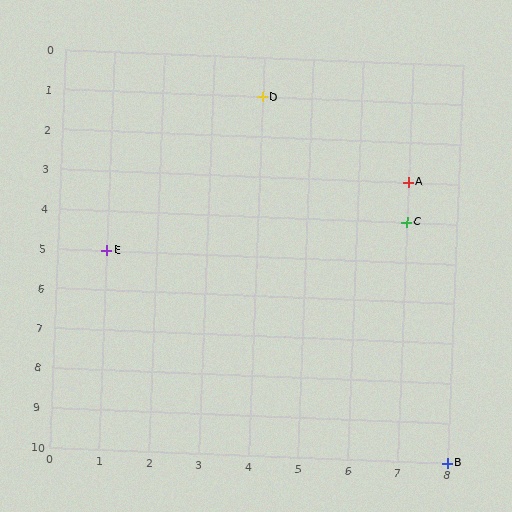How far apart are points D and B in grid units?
Points D and B are 4 columns and 9 rows apart (about 9.8 grid units diagonally).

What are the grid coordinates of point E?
Point E is at grid coordinates (1, 5).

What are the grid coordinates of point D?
Point D is at grid coordinates (4, 1).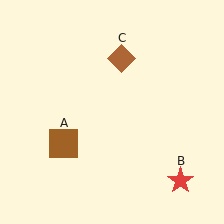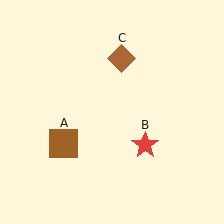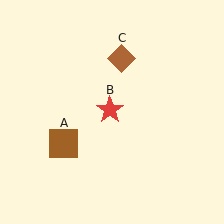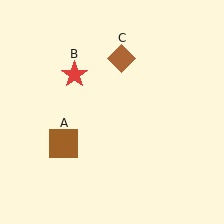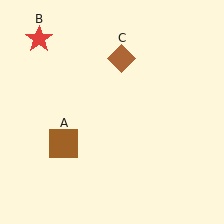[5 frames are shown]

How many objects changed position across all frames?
1 object changed position: red star (object B).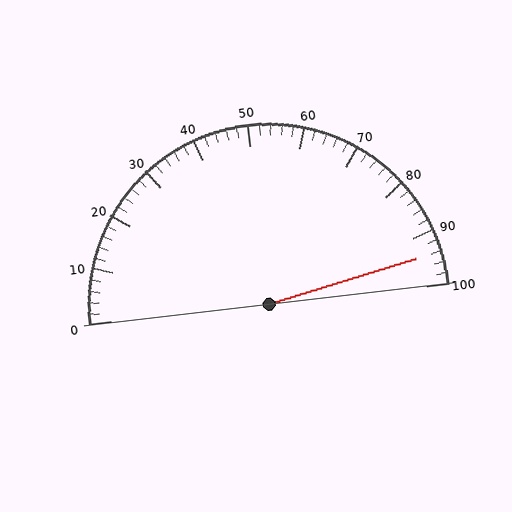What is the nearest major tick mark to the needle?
The nearest major tick mark is 90.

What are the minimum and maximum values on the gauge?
The gauge ranges from 0 to 100.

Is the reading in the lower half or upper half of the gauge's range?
The reading is in the upper half of the range (0 to 100).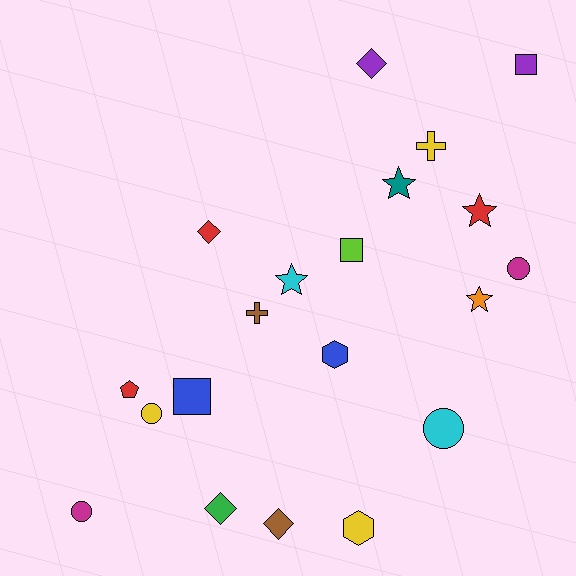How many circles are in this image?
There are 4 circles.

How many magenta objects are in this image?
There are 2 magenta objects.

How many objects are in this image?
There are 20 objects.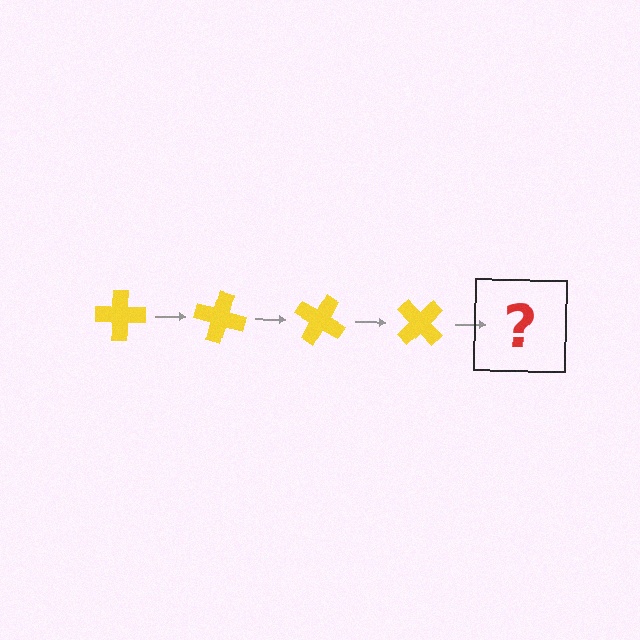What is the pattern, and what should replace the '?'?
The pattern is that the cross rotates 15 degrees each step. The '?' should be a yellow cross rotated 60 degrees.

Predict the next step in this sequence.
The next step is a yellow cross rotated 60 degrees.